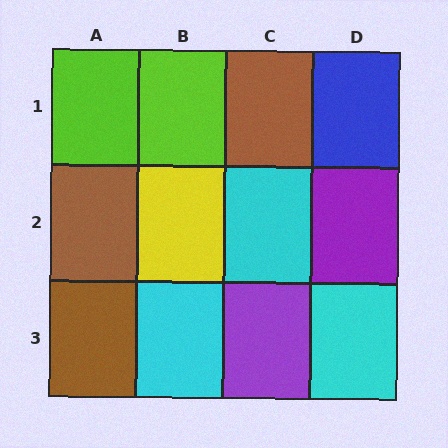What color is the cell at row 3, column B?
Cyan.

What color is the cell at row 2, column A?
Brown.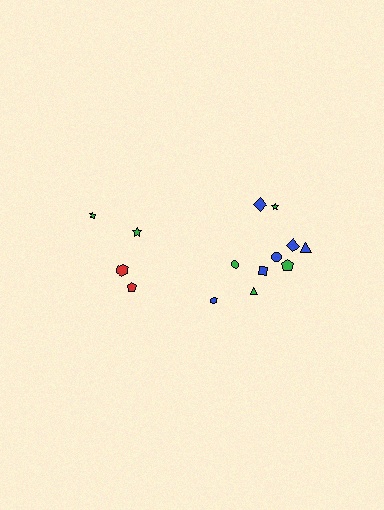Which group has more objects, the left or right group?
The right group.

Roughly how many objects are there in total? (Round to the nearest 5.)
Roughly 15 objects in total.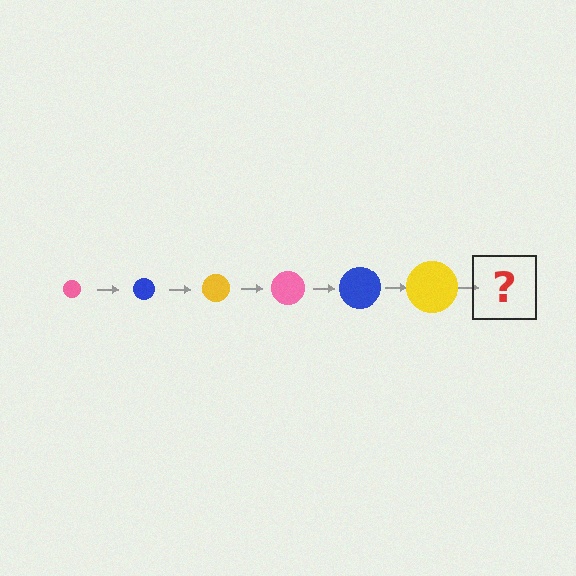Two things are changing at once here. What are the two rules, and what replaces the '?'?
The two rules are that the circle grows larger each step and the color cycles through pink, blue, and yellow. The '?' should be a pink circle, larger than the previous one.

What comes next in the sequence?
The next element should be a pink circle, larger than the previous one.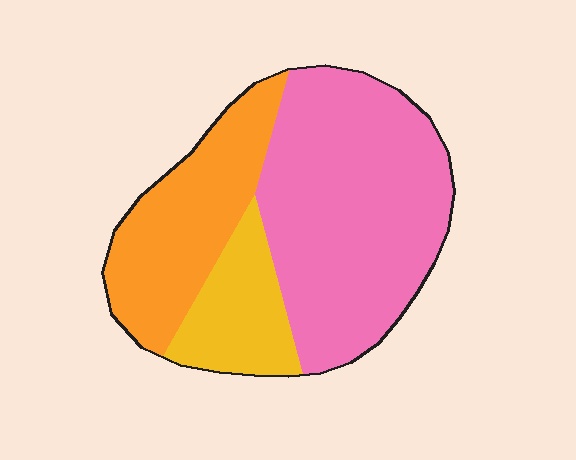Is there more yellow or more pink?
Pink.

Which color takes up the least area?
Yellow, at roughly 15%.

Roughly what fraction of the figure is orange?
Orange covers 29% of the figure.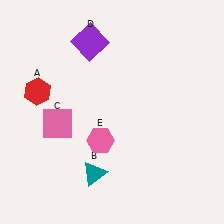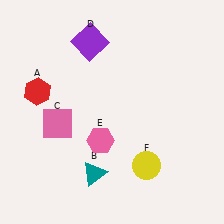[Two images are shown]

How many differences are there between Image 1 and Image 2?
There is 1 difference between the two images.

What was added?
A yellow circle (F) was added in Image 2.